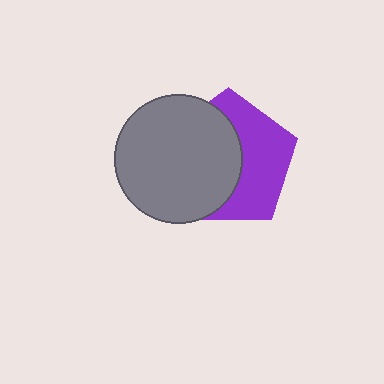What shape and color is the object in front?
The object in front is a gray circle.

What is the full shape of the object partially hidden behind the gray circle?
The partially hidden object is a purple pentagon.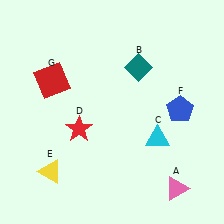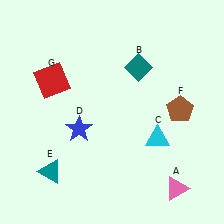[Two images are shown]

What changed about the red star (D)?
In Image 1, D is red. In Image 2, it changed to blue.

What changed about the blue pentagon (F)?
In Image 1, F is blue. In Image 2, it changed to brown.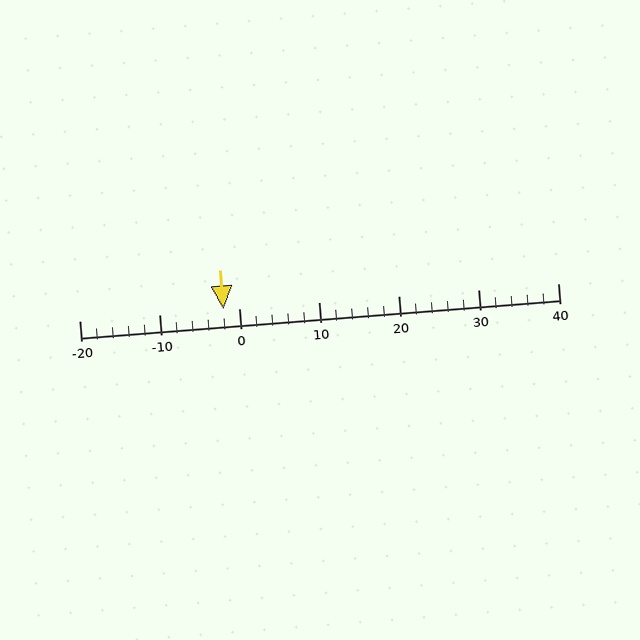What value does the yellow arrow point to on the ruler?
The yellow arrow points to approximately -2.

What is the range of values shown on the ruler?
The ruler shows values from -20 to 40.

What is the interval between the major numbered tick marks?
The major tick marks are spaced 10 units apart.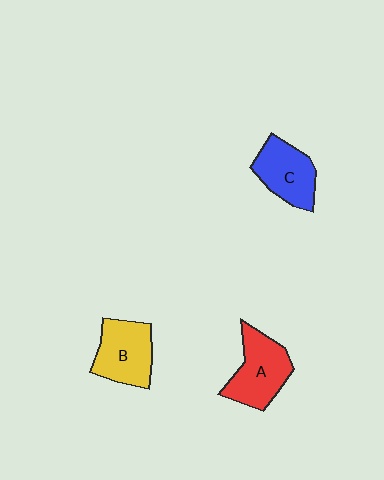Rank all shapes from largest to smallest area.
From largest to smallest: A (red), B (yellow), C (blue).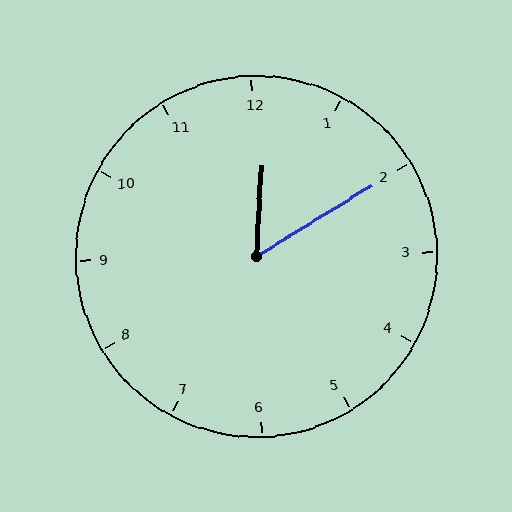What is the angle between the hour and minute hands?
Approximately 55 degrees.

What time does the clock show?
12:10.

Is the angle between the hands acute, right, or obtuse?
It is acute.